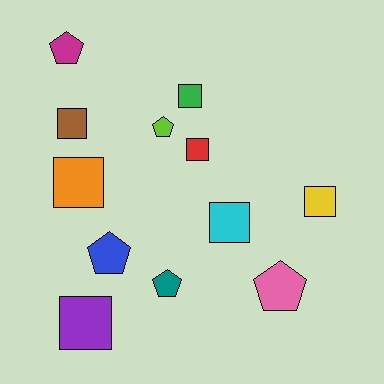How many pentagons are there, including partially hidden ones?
There are 5 pentagons.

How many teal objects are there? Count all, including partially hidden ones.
There is 1 teal object.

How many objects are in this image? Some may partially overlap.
There are 12 objects.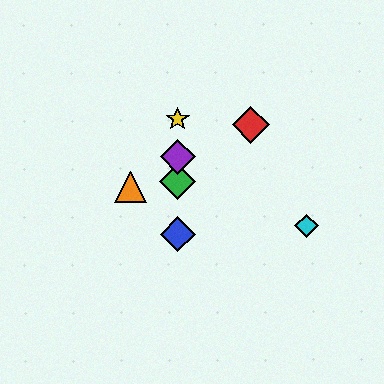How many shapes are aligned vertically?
4 shapes (the blue diamond, the green diamond, the yellow star, the purple diamond) are aligned vertically.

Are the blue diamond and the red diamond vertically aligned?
No, the blue diamond is at x≈178 and the red diamond is at x≈251.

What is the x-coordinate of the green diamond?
The green diamond is at x≈178.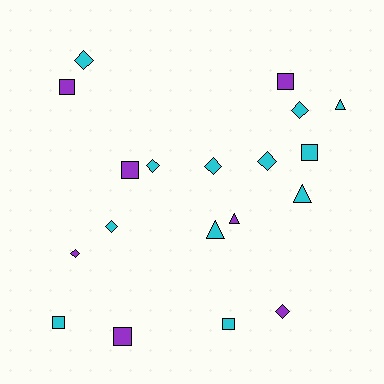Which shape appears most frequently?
Diamond, with 8 objects.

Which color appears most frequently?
Cyan, with 12 objects.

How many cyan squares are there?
There are 3 cyan squares.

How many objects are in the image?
There are 19 objects.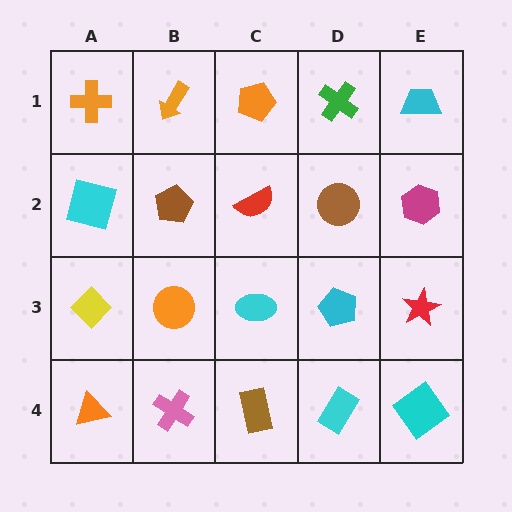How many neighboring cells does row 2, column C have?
4.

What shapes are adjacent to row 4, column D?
A cyan pentagon (row 3, column D), a brown rectangle (row 4, column C), a cyan diamond (row 4, column E).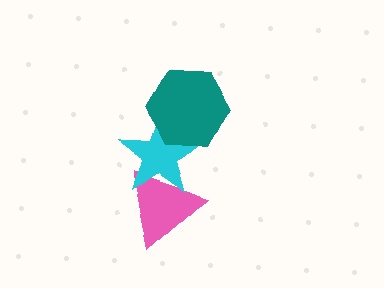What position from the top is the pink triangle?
The pink triangle is 3rd from the top.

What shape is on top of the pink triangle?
The cyan star is on top of the pink triangle.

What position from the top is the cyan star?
The cyan star is 2nd from the top.